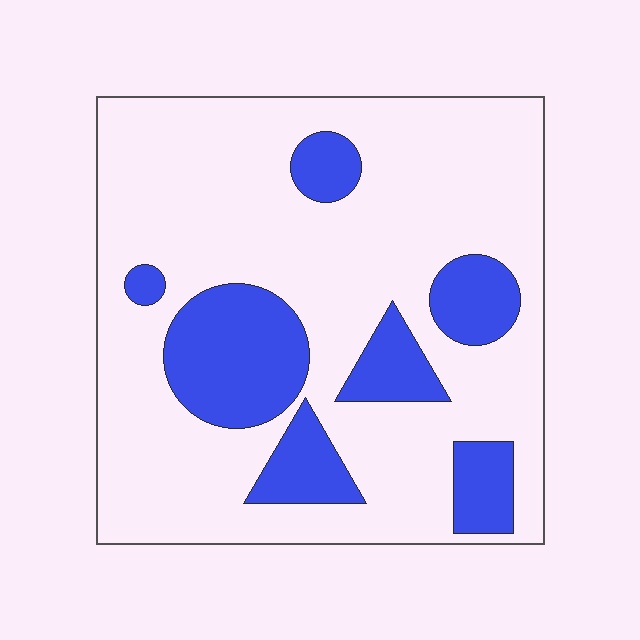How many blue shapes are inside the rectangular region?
7.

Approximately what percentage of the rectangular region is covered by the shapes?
Approximately 25%.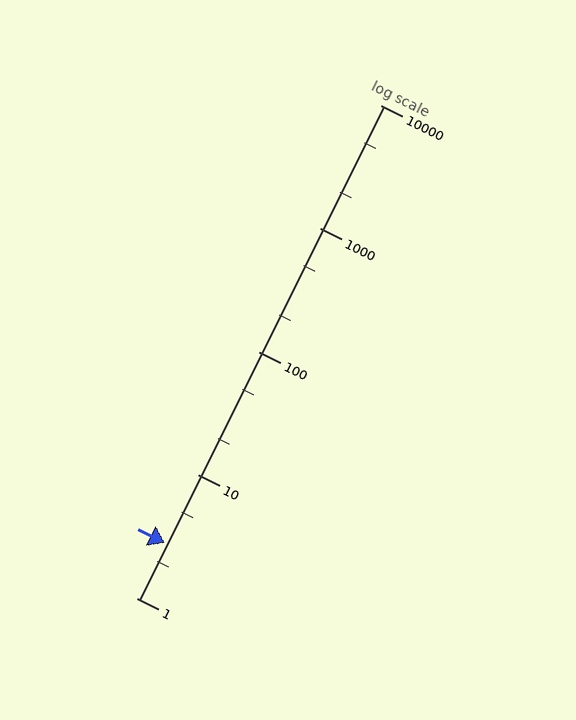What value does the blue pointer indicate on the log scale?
The pointer indicates approximately 2.8.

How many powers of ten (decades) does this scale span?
The scale spans 4 decades, from 1 to 10000.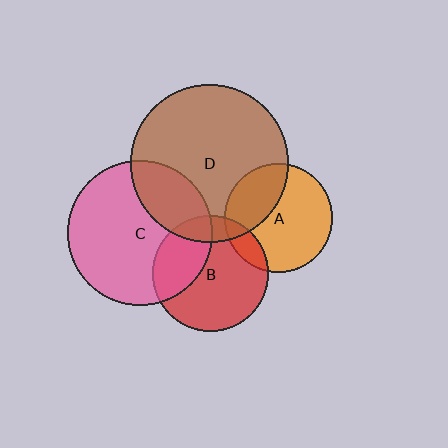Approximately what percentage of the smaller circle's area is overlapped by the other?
Approximately 30%.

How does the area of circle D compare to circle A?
Approximately 2.1 times.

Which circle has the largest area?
Circle D (brown).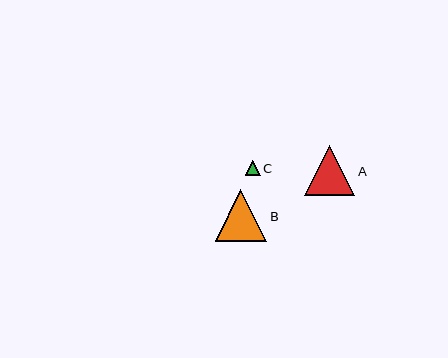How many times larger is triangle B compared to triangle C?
Triangle B is approximately 3.3 times the size of triangle C.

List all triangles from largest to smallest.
From largest to smallest: B, A, C.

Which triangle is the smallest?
Triangle C is the smallest with a size of approximately 15 pixels.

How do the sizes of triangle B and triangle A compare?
Triangle B and triangle A are approximately the same size.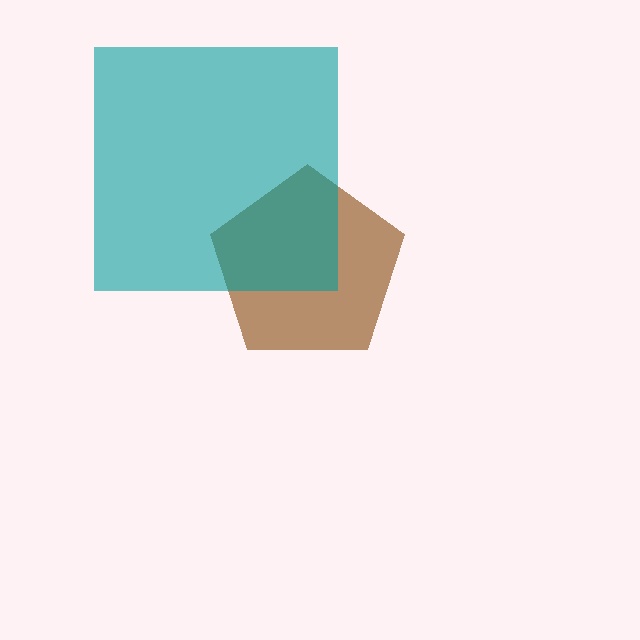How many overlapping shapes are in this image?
There are 2 overlapping shapes in the image.